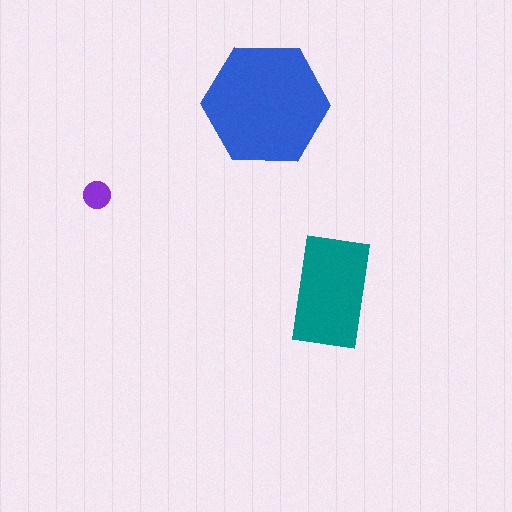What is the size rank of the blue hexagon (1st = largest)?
1st.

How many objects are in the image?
There are 3 objects in the image.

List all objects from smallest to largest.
The purple circle, the teal rectangle, the blue hexagon.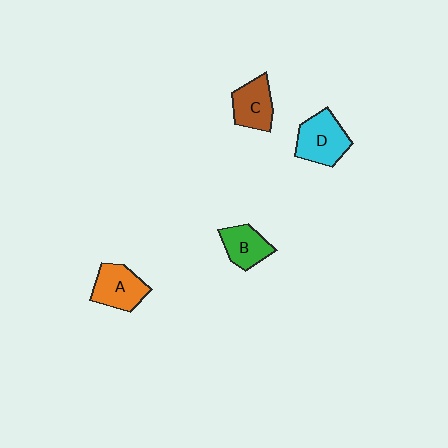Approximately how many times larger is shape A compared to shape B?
Approximately 1.2 times.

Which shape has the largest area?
Shape D (cyan).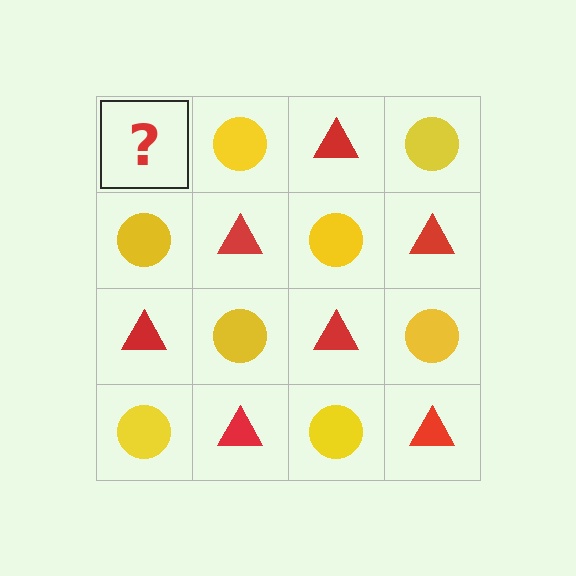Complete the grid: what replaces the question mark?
The question mark should be replaced with a red triangle.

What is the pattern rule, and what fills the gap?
The rule is that it alternates red triangle and yellow circle in a checkerboard pattern. The gap should be filled with a red triangle.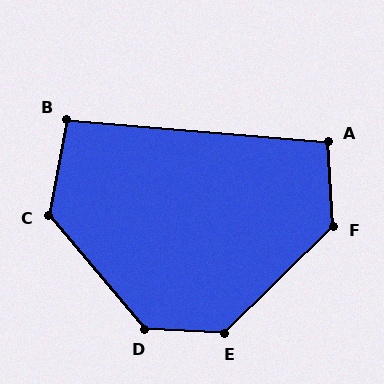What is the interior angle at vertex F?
Approximately 131 degrees (obtuse).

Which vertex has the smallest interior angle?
B, at approximately 96 degrees.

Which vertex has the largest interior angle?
D, at approximately 133 degrees.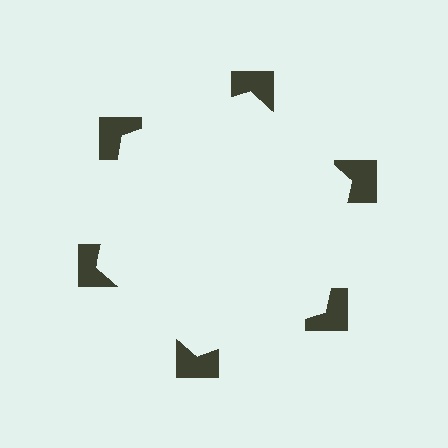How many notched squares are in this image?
There are 6 — one at each vertex of the illusory hexagon.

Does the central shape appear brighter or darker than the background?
It typically appears slightly brighter than the background, even though no actual brightness change is drawn.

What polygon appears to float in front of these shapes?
An illusory hexagon — its edges are inferred from the aligned wedge cuts in the notched squares, not physically drawn.